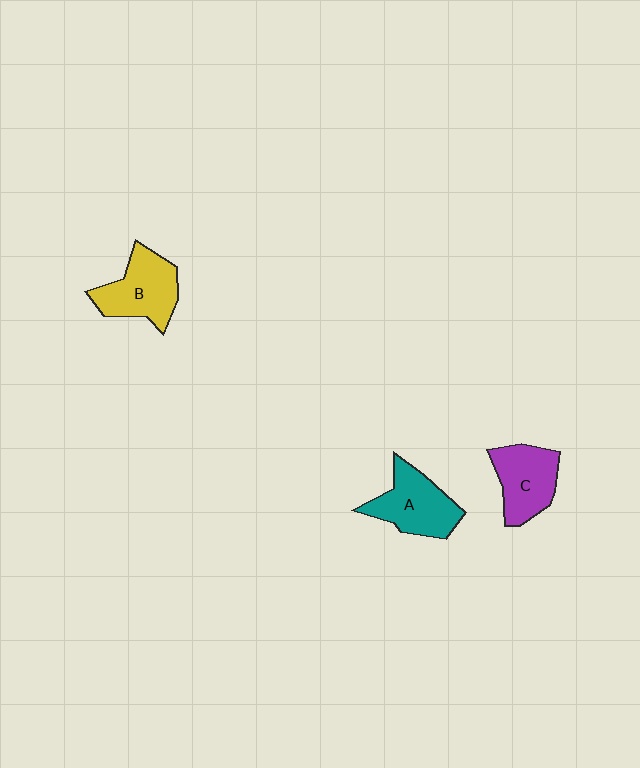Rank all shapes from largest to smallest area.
From largest to smallest: B (yellow), A (teal), C (purple).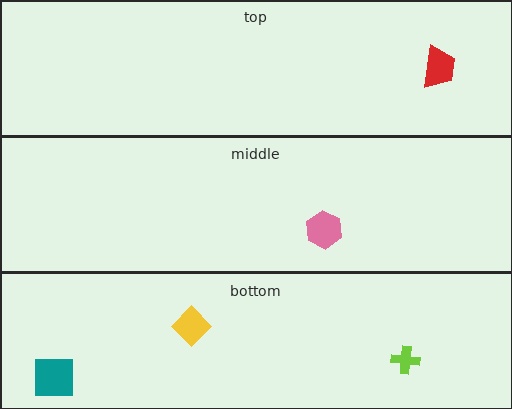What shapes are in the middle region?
The pink hexagon.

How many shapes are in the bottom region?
3.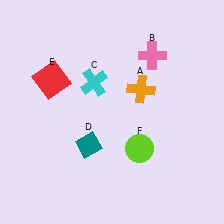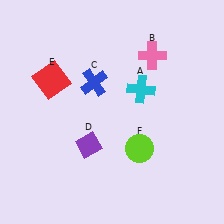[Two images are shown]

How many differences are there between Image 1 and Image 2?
There are 3 differences between the two images.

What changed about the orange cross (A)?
In Image 1, A is orange. In Image 2, it changed to cyan.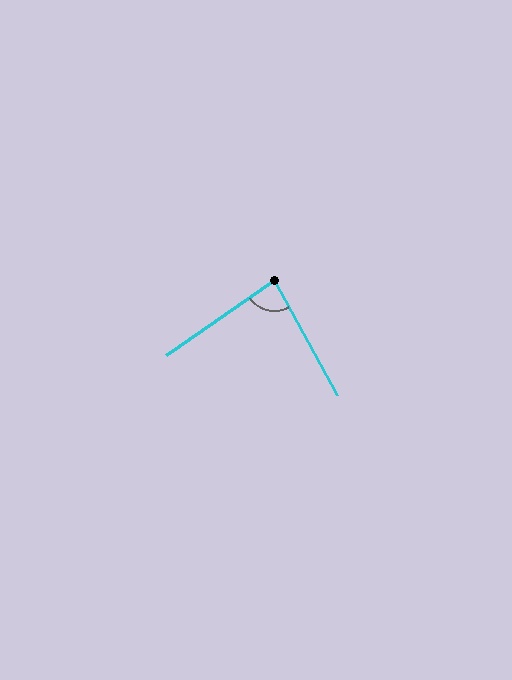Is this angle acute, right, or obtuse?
It is acute.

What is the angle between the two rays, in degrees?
Approximately 84 degrees.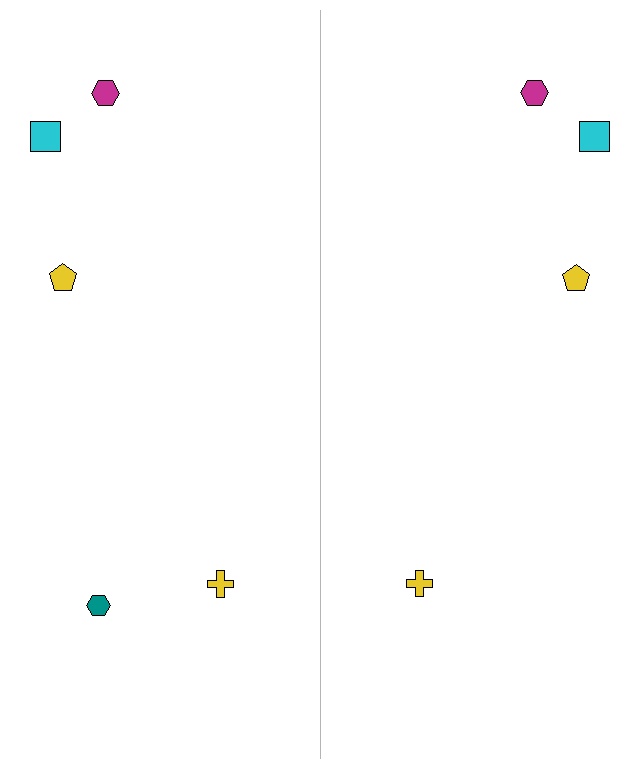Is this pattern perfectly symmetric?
No, the pattern is not perfectly symmetric. A teal hexagon is missing from the right side.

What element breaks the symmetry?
A teal hexagon is missing from the right side.